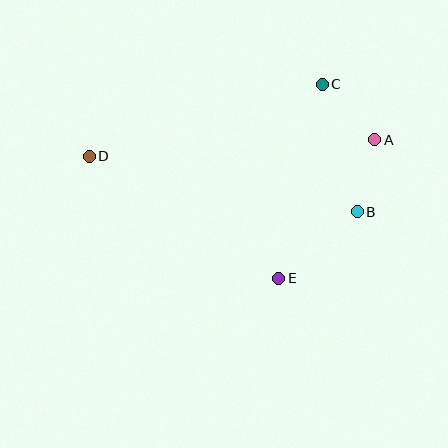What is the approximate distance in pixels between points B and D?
The distance between B and D is approximately 274 pixels.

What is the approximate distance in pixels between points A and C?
The distance between A and C is approximately 76 pixels.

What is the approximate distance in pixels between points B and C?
The distance between B and C is approximately 132 pixels.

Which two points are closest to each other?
Points A and B are closest to each other.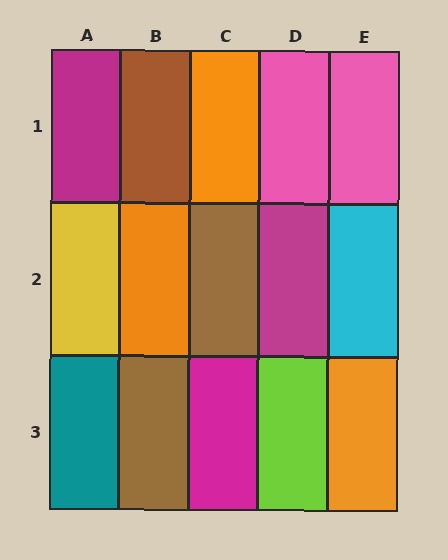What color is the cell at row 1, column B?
Brown.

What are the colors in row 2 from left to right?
Yellow, orange, brown, magenta, cyan.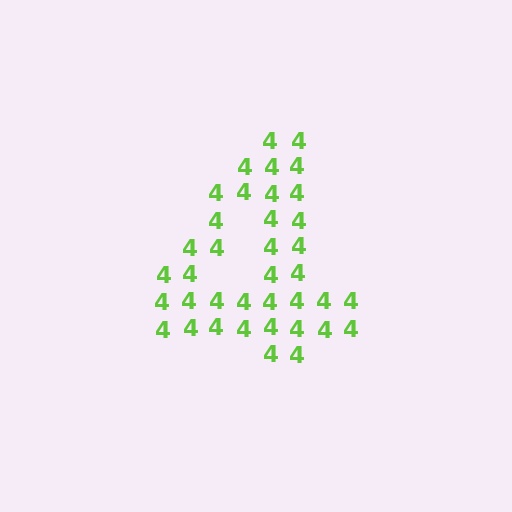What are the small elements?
The small elements are digit 4's.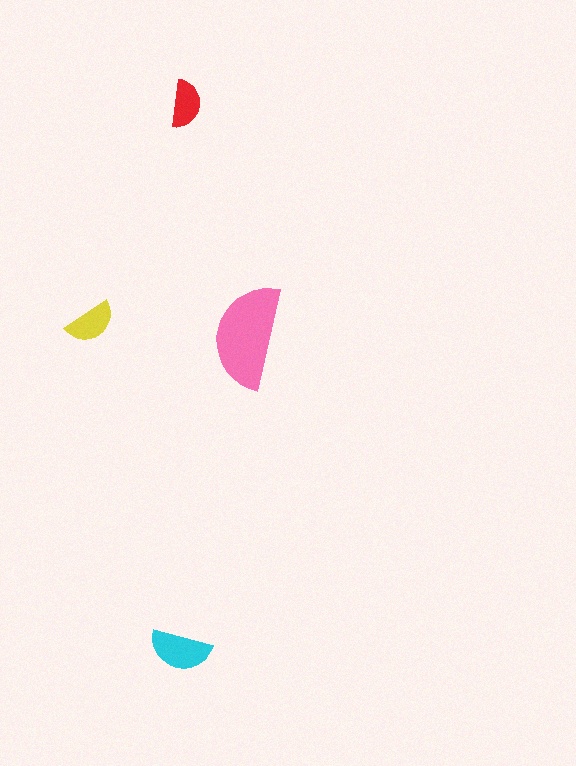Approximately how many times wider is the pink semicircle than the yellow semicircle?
About 2 times wider.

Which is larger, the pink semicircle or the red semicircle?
The pink one.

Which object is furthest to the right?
The pink semicircle is rightmost.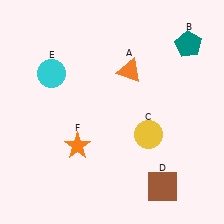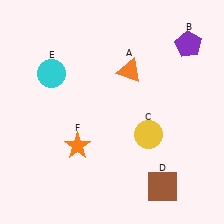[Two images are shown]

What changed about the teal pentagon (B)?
In Image 1, B is teal. In Image 2, it changed to purple.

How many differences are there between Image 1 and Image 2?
There is 1 difference between the two images.